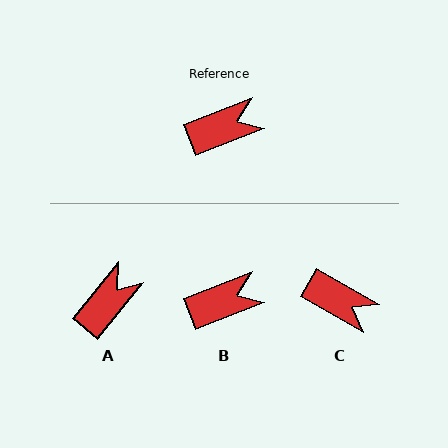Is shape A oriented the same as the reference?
No, it is off by about 29 degrees.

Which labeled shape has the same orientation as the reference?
B.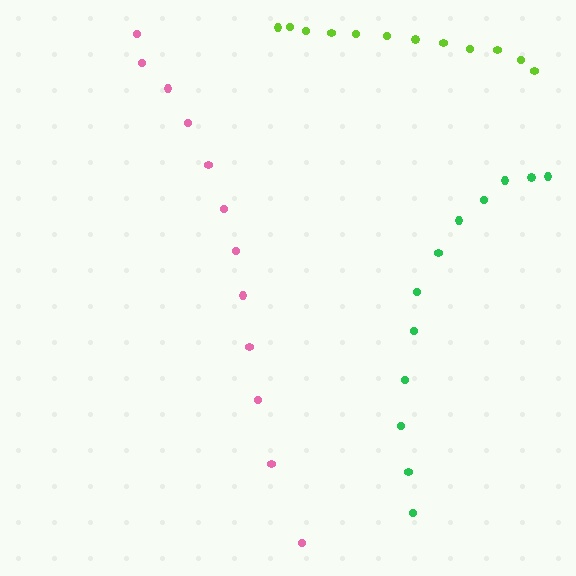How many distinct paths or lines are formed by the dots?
There are 3 distinct paths.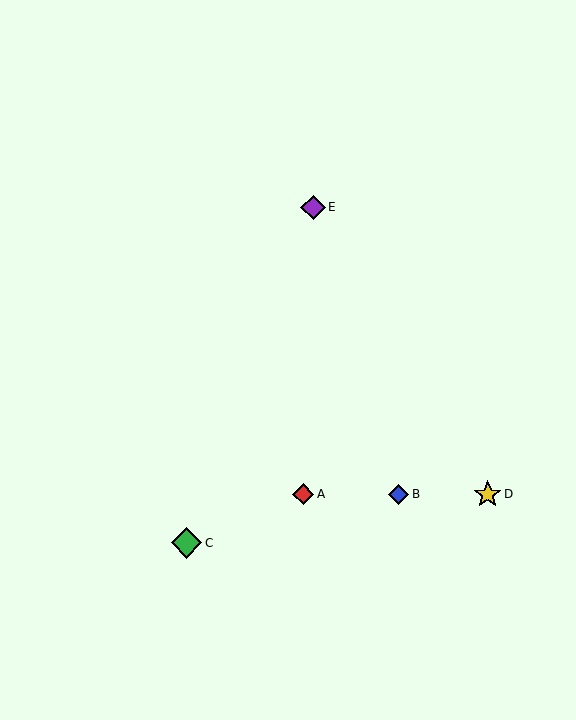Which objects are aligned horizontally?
Objects A, B, D are aligned horizontally.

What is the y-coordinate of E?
Object E is at y≈207.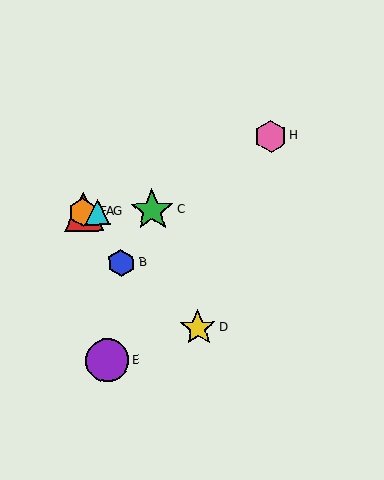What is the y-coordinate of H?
Object H is at y≈136.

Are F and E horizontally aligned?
No, F is at y≈212 and E is at y≈360.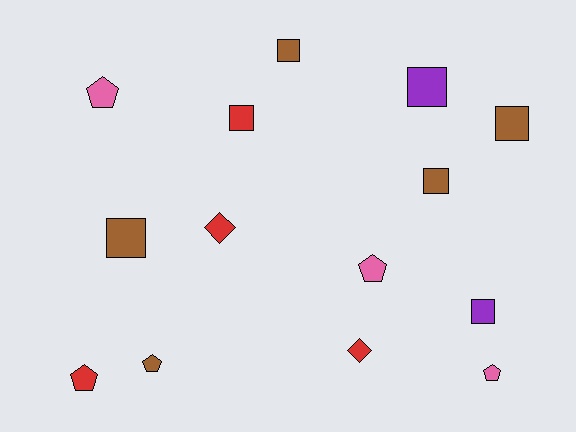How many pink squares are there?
There are no pink squares.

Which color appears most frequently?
Brown, with 5 objects.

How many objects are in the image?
There are 14 objects.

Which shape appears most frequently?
Square, with 7 objects.